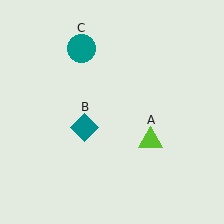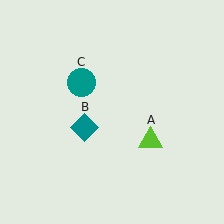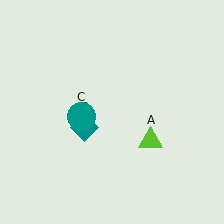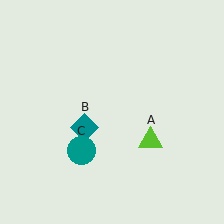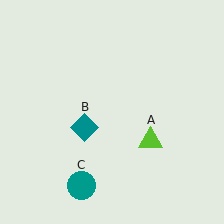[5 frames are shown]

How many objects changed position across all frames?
1 object changed position: teal circle (object C).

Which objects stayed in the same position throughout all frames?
Lime triangle (object A) and teal diamond (object B) remained stationary.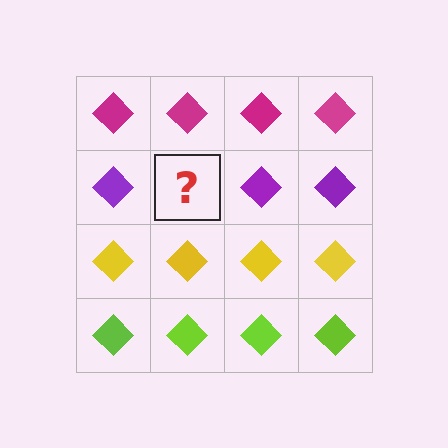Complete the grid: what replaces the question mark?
The question mark should be replaced with a purple diamond.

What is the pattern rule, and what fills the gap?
The rule is that each row has a consistent color. The gap should be filled with a purple diamond.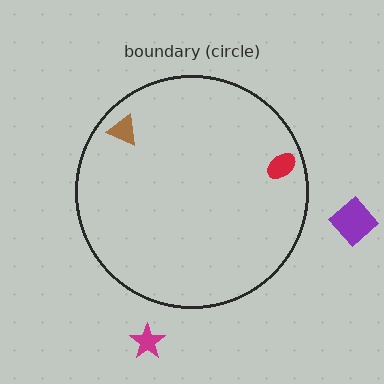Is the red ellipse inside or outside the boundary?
Inside.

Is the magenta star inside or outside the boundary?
Outside.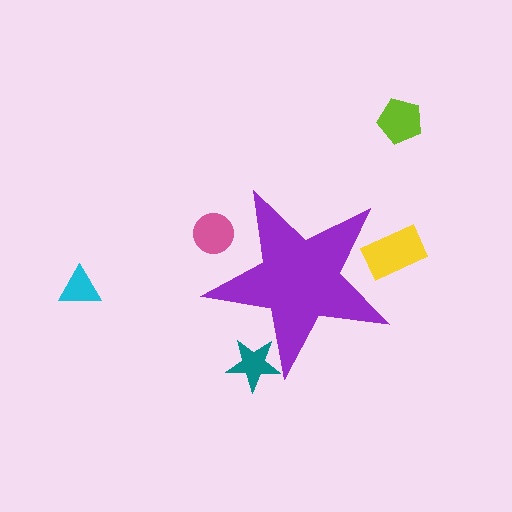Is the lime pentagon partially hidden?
No, the lime pentagon is fully visible.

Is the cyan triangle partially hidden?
No, the cyan triangle is fully visible.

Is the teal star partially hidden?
Yes, the teal star is partially hidden behind the purple star.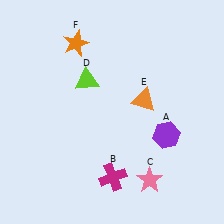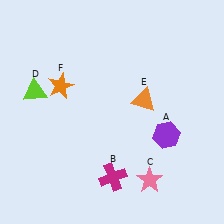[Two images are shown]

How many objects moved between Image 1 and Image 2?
2 objects moved between the two images.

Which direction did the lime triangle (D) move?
The lime triangle (D) moved left.